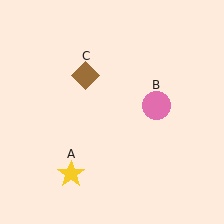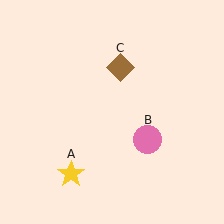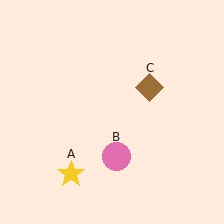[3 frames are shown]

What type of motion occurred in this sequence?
The pink circle (object B), brown diamond (object C) rotated clockwise around the center of the scene.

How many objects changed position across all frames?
2 objects changed position: pink circle (object B), brown diamond (object C).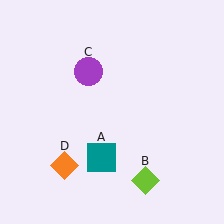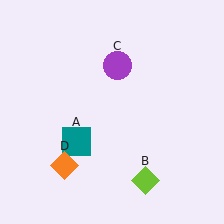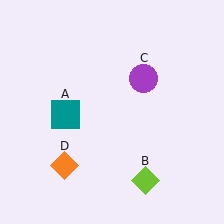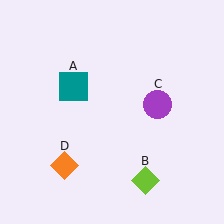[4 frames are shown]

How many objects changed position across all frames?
2 objects changed position: teal square (object A), purple circle (object C).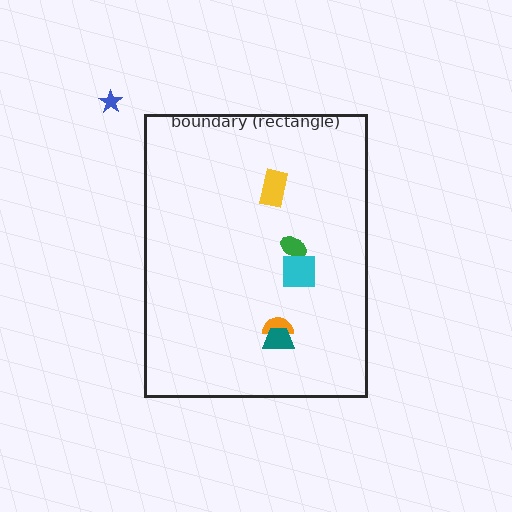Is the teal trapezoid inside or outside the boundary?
Inside.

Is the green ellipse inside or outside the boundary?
Inside.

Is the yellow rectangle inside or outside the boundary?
Inside.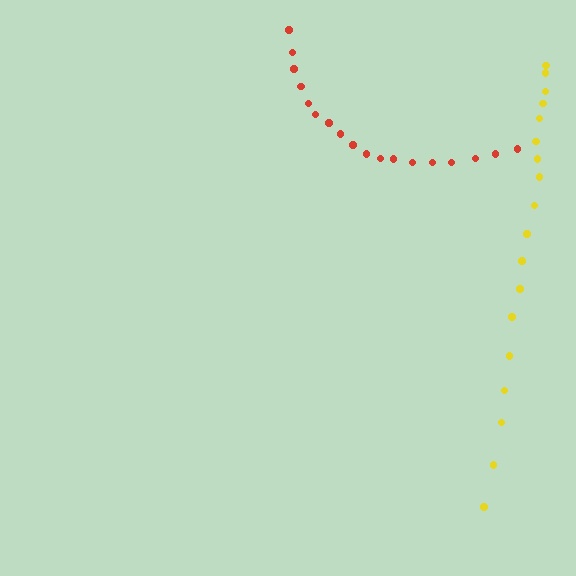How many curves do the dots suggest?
There are 2 distinct paths.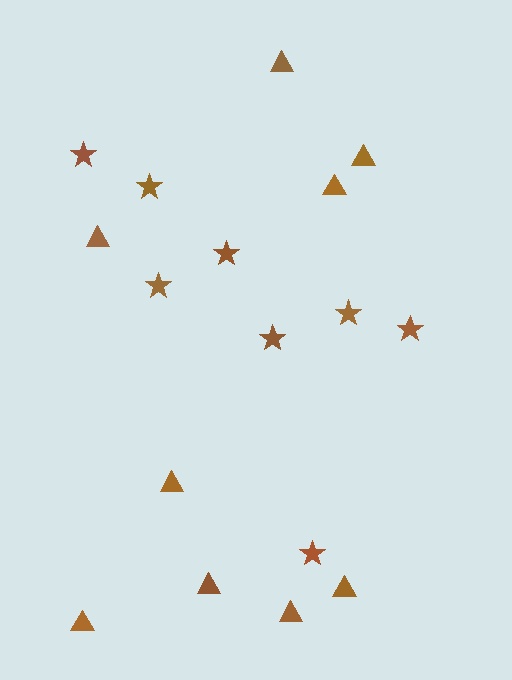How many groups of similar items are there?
There are 2 groups: one group of triangles (9) and one group of stars (8).